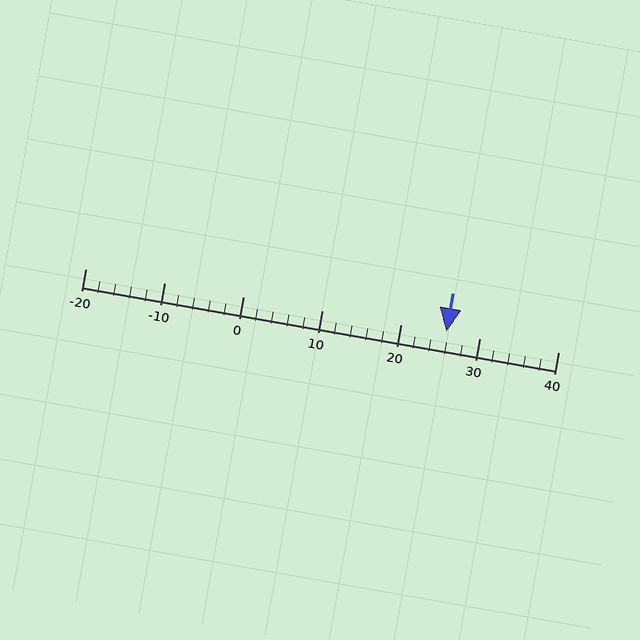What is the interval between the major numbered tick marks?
The major tick marks are spaced 10 units apart.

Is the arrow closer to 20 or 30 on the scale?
The arrow is closer to 30.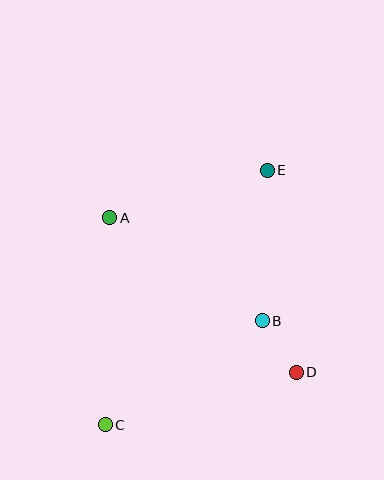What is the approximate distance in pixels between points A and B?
The distance between A and B is approximately 184 pixels.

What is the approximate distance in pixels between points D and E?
The distance between D and E is approximately 204 pixels.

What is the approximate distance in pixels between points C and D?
The distance between C and D is approximately 198 pixels.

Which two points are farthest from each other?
Points C and E are farthest from each other.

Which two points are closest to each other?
Points B and D are closest to each other.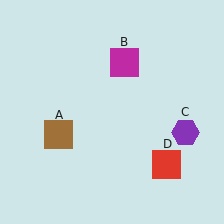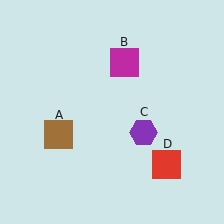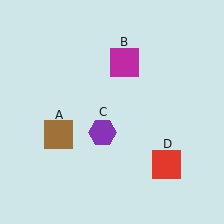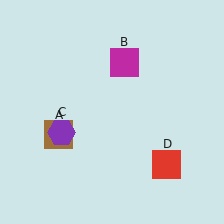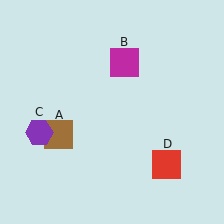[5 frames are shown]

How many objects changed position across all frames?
1 object changed position: purple hexagon (object C).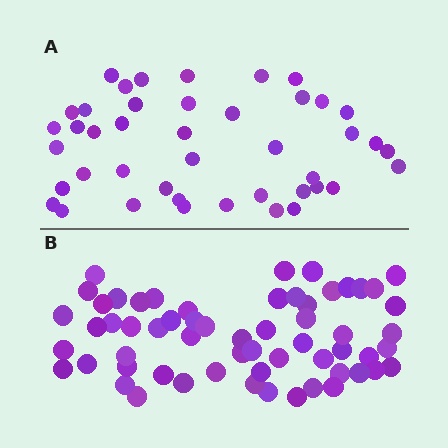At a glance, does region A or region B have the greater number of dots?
Region B (the bottom region) has more dots.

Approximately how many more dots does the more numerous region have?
Region B has approximately 15 more dots than region A.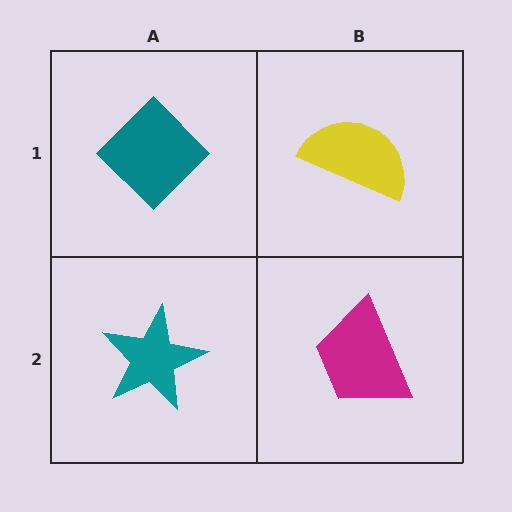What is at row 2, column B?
A magenta trapezoid.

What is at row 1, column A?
A teal diamond.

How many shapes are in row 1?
2 shapes.